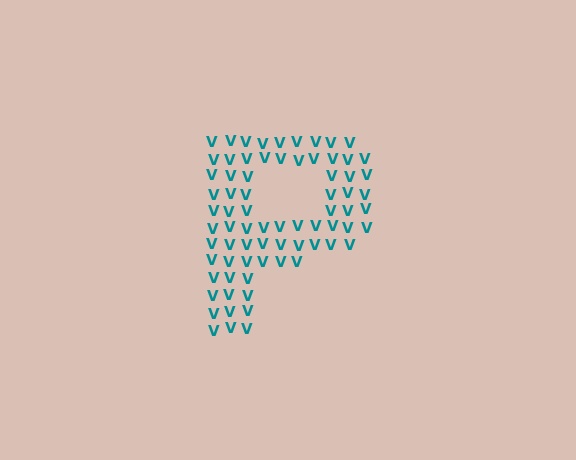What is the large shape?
The large shape is the letter P.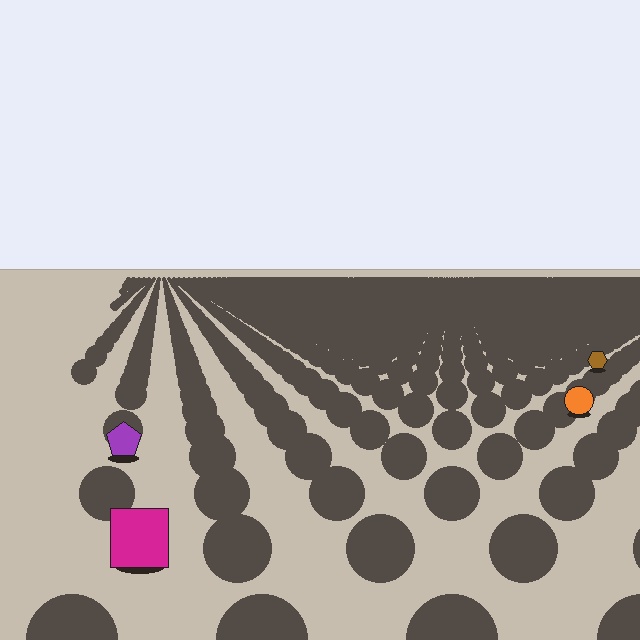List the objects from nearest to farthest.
From nearest to farthest: the magenta square, the purple pentagon, the orange circle, the brown hexagon.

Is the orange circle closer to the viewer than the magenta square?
No. The magenta square is closer — you can tell from the texture gradient: the ground texture is coarser near it.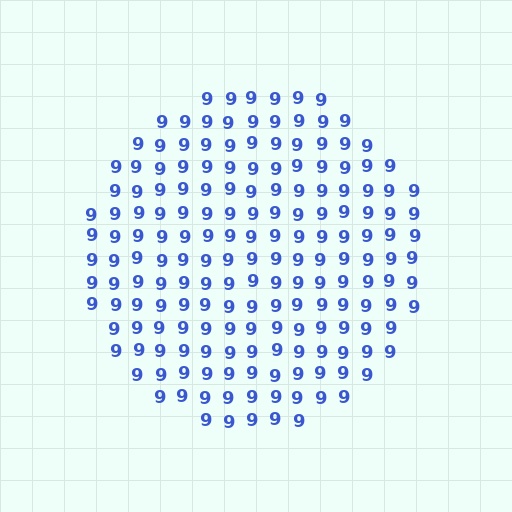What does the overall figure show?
The overall figure shows a circle.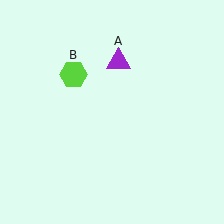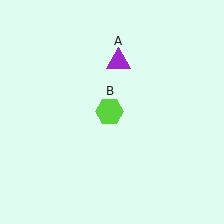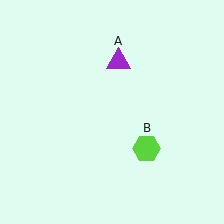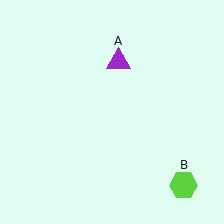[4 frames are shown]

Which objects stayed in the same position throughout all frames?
Purple triangle (object A) remained stationary.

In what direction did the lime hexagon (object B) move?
The lime hexagon (object B) moved down and to the right.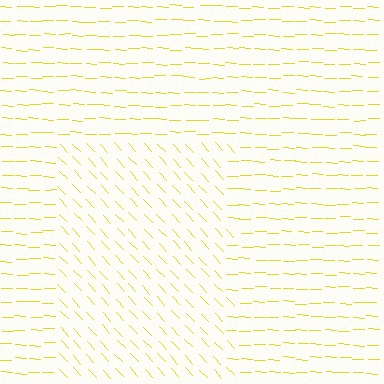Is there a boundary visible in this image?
Yes, there is a texture boundary formed by a change in line orientation.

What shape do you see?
I see a rectangle.